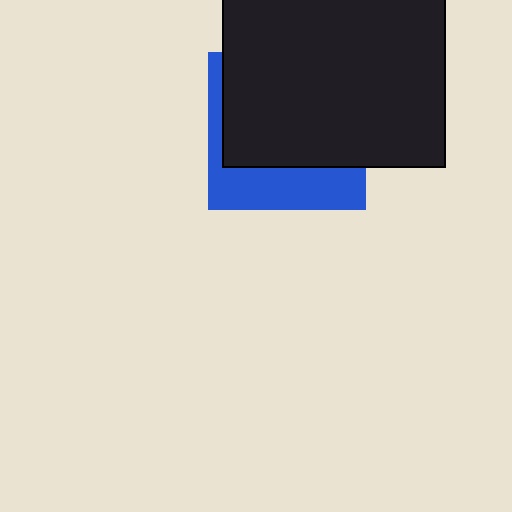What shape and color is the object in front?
The object in front is a black square.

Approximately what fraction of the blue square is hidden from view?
Roughly 67% of the blue square is hidden behind the black square.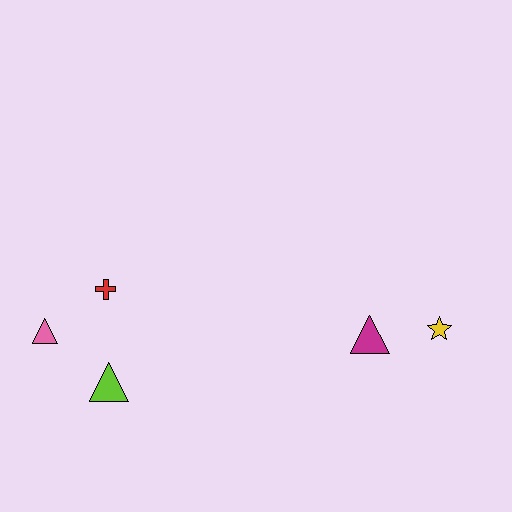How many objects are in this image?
There are 5 objects.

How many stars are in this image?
There is 1 star.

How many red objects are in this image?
There is 1 red object.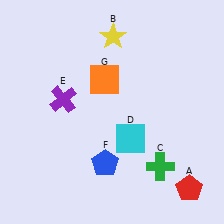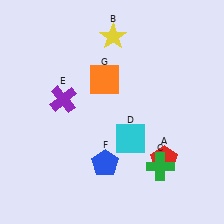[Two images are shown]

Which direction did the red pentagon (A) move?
The red pentagon (A) moved up.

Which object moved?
The red pentagon (A) moved up.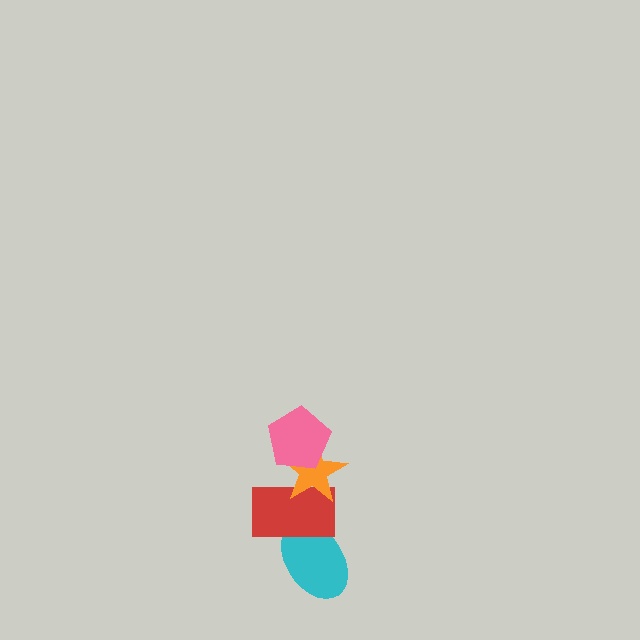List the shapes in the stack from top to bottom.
From top to bottom: the pink pentagon, the orange star, the red rectangle, the cyan ellipse.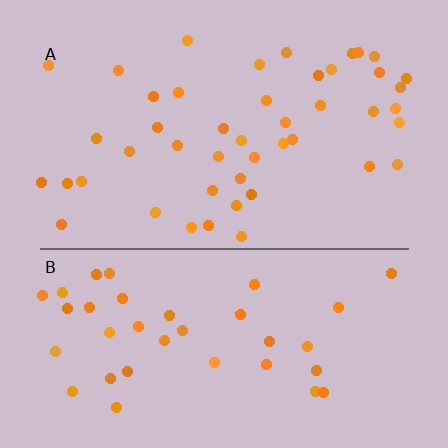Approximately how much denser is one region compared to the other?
Approximately 1.2× — region A over region B.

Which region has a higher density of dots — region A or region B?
A (the top).